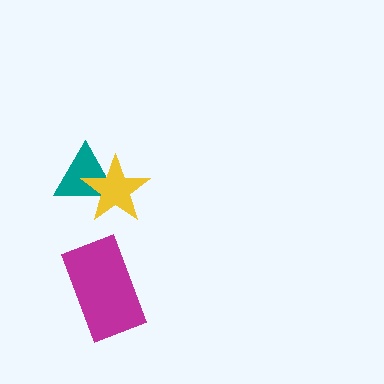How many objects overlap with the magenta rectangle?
0 objects overlap with the magenta rectangle.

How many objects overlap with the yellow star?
1 object overlaps with the yellow star.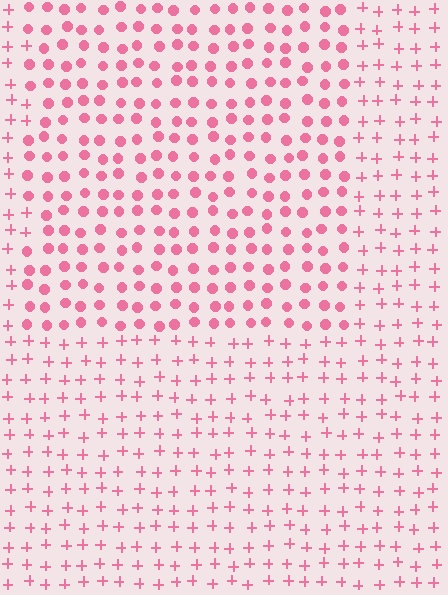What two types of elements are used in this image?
The image uses circles inside the rectangle region and plus signs outside it.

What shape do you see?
I see a rectangle.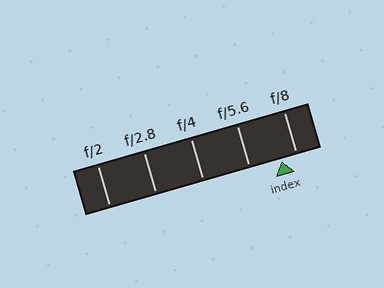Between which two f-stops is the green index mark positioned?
The index mark is between f/5.6 and f/8.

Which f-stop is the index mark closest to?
The index mark is closest to f/8.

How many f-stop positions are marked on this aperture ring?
There are 5 f-stop positions marked.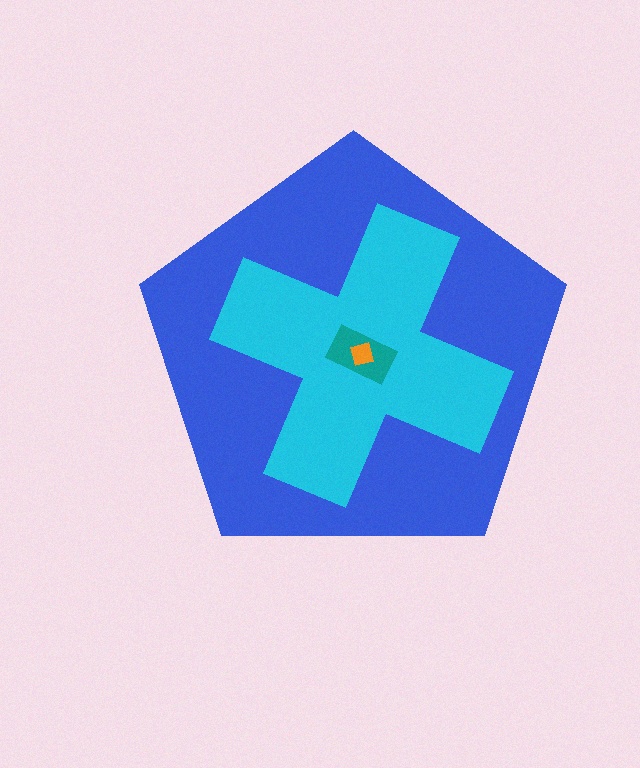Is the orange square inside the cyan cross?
Yes.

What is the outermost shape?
The blue pentagon.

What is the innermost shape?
The orange square.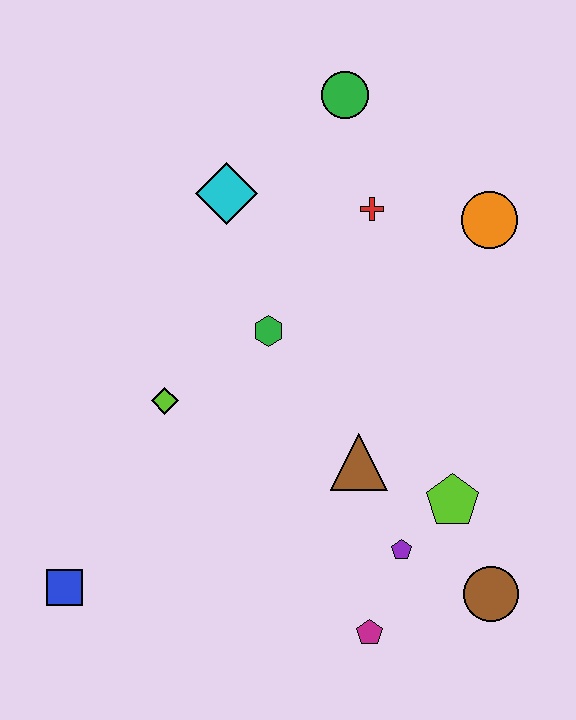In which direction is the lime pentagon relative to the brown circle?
The lime pentagon is above the brown circle.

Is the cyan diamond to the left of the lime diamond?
No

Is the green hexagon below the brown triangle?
No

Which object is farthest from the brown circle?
The green circle is farthest from the brown circle.